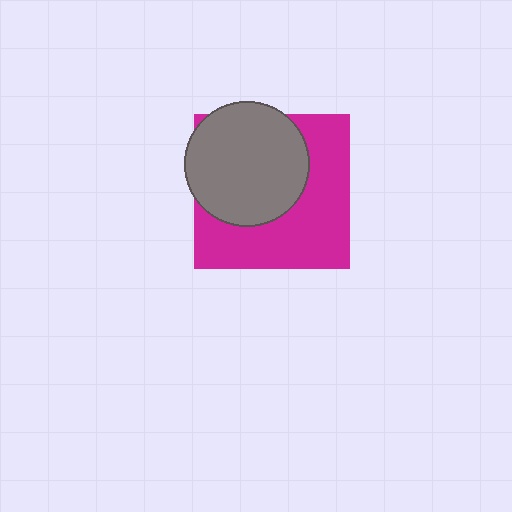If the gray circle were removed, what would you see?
You would see the complete magenta square.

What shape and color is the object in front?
The object in front is a gray circle.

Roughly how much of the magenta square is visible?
About half of it is visible (roughly 53%).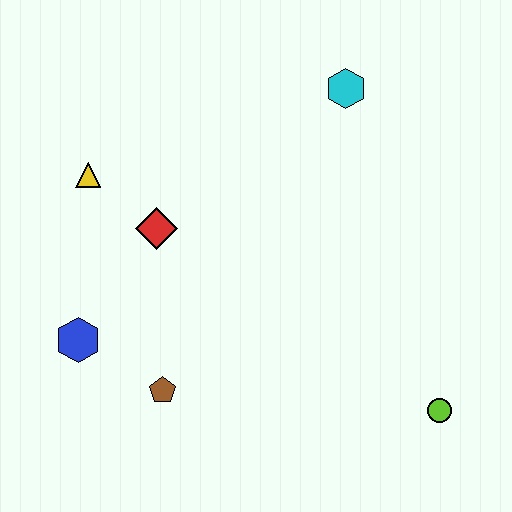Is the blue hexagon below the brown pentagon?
No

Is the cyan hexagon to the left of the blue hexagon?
No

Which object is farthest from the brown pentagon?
The cyan hexagon is farthest from the brown pentagon.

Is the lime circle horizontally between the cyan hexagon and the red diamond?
No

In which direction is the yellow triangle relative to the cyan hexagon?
The yellow triangle is to the left of the cyan hexagon.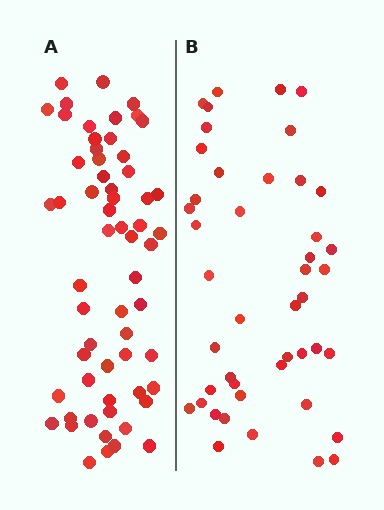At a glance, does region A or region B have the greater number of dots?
Region A (the left region) has more dots.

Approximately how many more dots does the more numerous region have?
Region A has approximately 15 more dots than region B.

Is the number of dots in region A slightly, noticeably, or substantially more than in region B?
Region A has noticeably more, but not dramatically so. The ratio is roughly 1.3 to 1.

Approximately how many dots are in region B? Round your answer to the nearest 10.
About 40 dots. (The exact count is 45, which rounds to 40.)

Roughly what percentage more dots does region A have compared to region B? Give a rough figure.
About 35% more.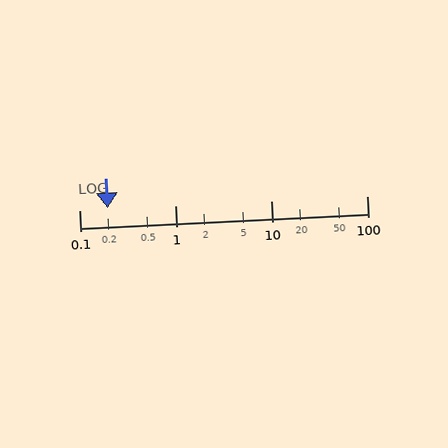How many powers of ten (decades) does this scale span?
The scale spans 3 decades, from 0.1 to 100.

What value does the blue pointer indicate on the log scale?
The pointer indicates approximately 0.2.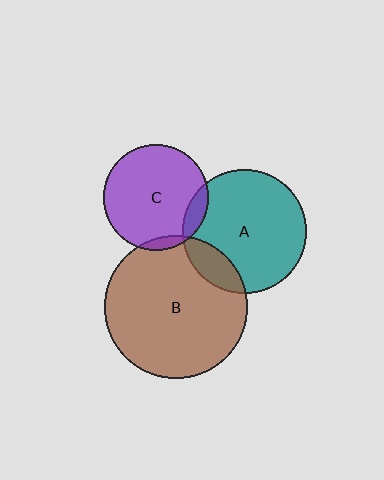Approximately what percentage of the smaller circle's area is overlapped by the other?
Approximately 15%.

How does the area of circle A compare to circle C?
Approximately 1.4 times.